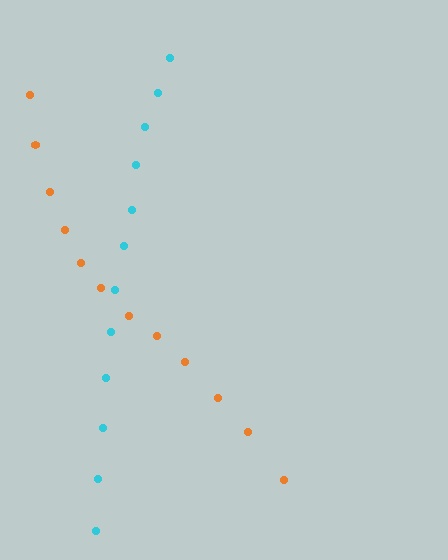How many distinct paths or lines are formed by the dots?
There are 2 distinct paths.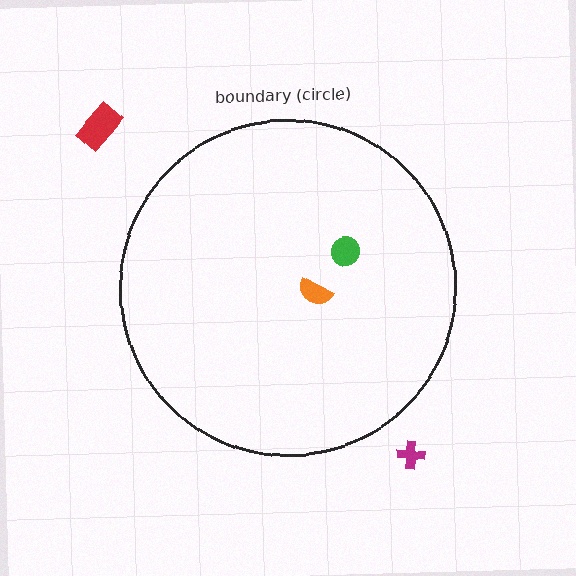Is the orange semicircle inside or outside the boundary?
Inside.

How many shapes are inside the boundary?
2 inside, 2 outside.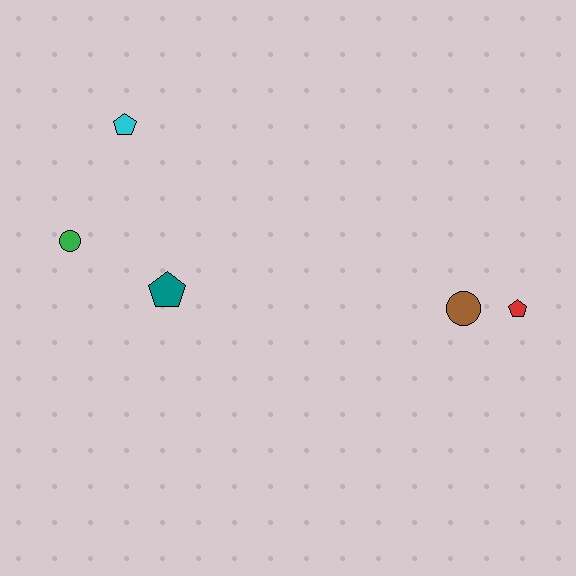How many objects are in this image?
There are 5 objects.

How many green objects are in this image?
There is 1 green object.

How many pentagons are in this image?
There are 3 pentagons.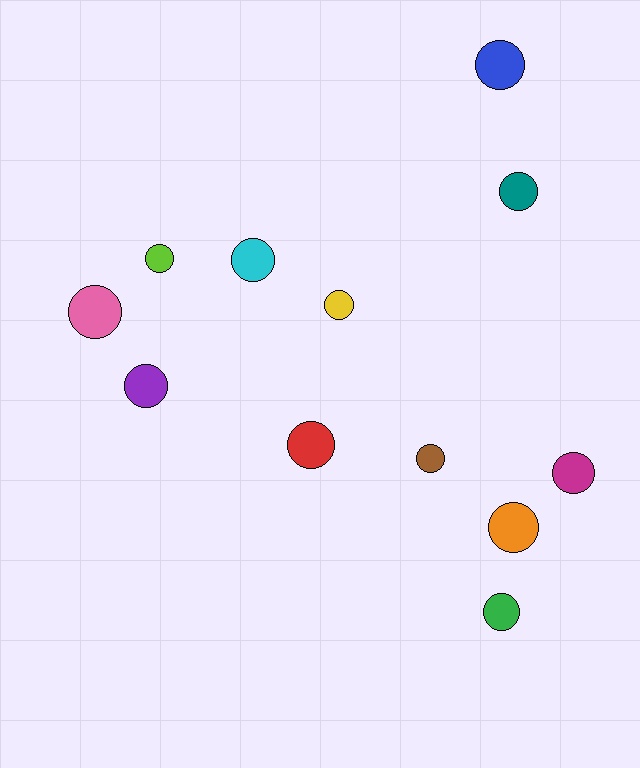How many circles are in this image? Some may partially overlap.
There are 12 circles.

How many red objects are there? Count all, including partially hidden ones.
There is 1 red object.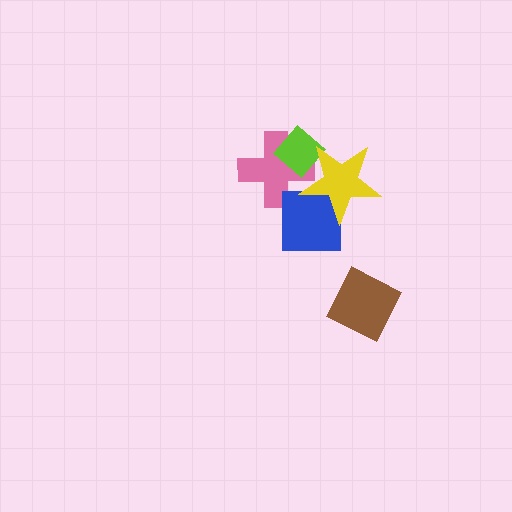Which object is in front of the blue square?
The yellow star is in front of the blue square.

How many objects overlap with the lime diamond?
2 objects overlap with the lime diamond.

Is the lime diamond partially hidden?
Yes, it is partially covered by another shape.